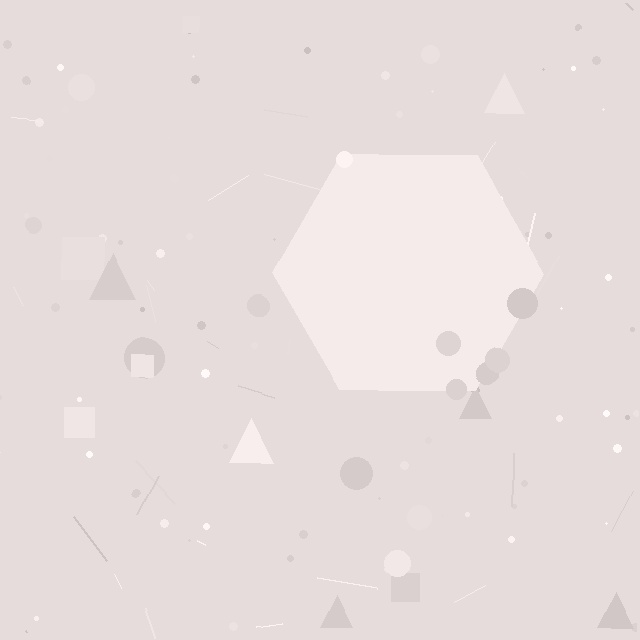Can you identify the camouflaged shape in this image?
The camouflaged shape is a hexagon.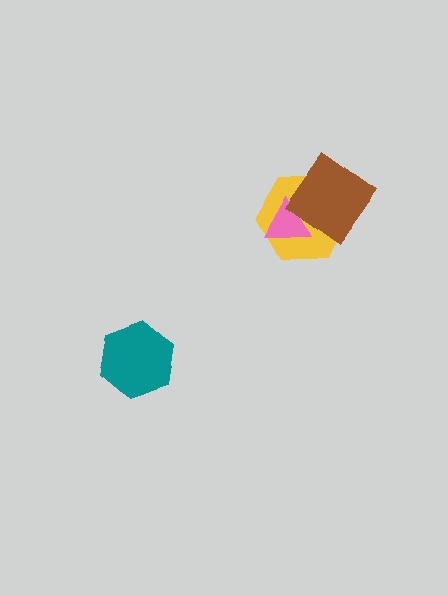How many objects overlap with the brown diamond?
2 objects overlap with the brown diamond.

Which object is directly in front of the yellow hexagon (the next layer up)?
The pink triangle is directly in front of the yellow hexagon.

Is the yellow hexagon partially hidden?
Yes, it is partially covered by another shape.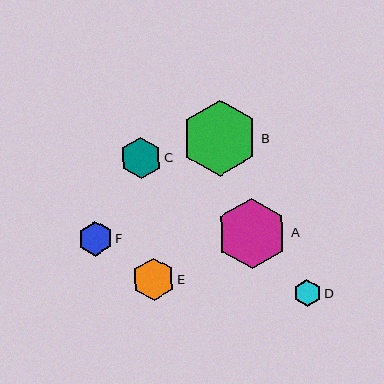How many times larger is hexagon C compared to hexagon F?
Hexagon C is approximately 1.2 times the size of hexagon F.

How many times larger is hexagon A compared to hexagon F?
Hexagon A is approximately 2.0 times the size of hexagon F.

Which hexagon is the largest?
Hexagon B is the largest with a size of approximately 76 pixels.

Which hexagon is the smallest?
Hexagon D is the smallest with a size of approximately 27 pixels.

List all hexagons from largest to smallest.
From largest to smallest: B, A, E, C, F, D.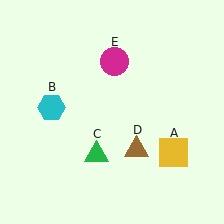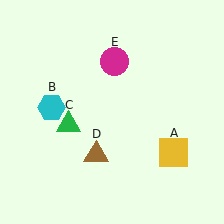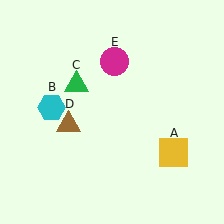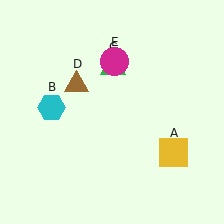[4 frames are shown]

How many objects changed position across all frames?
2 objects changed position: green triangle (object C), brown triangle (object D).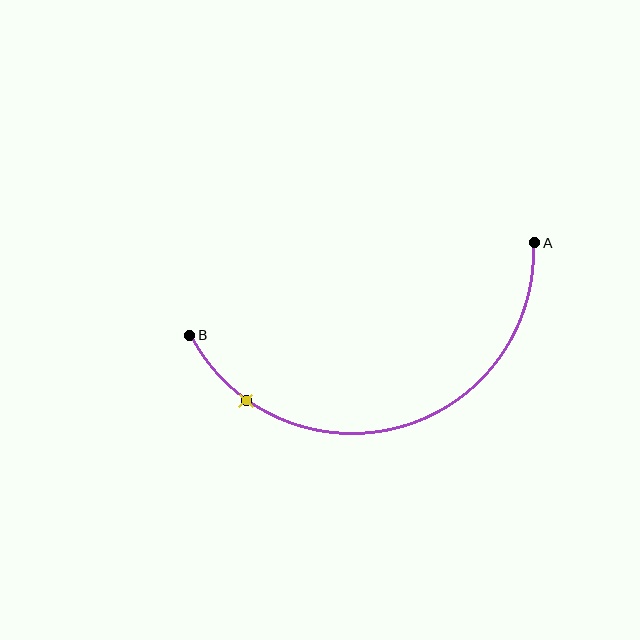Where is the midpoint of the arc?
The arc midpoint is the point on the curve farthest from the straight line joining A and B. It sits below that line.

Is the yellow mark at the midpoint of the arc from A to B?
No. The yellow mark lies on the arc but is closer to endpoint B. The arc midpoint would be at the point on the curve equidistant along the arc from both A and B.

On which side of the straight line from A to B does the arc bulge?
The arc bulges below the straight line connecting A and B.